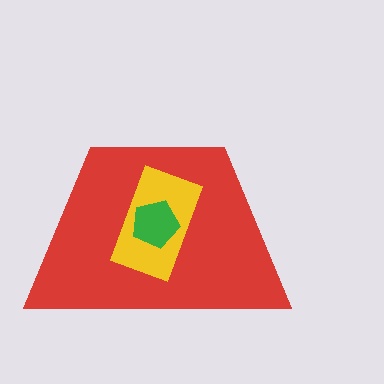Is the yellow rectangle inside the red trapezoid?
Yes.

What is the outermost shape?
The red trapezoid.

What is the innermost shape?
The green pentagon.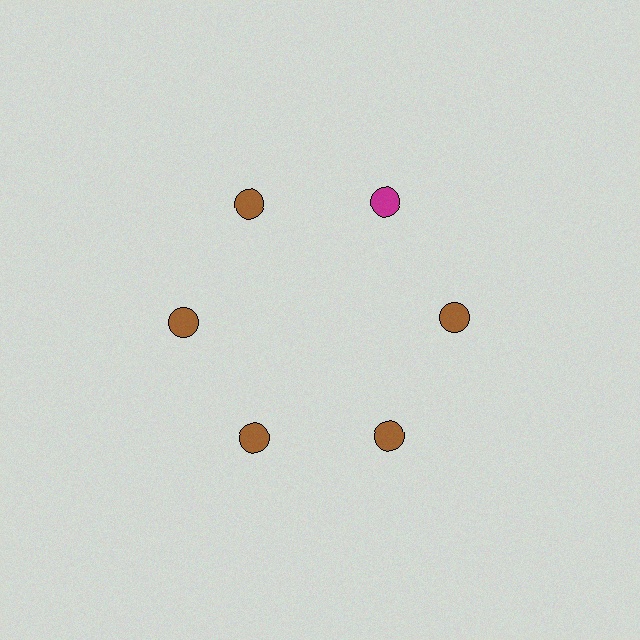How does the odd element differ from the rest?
It has a different color: magenta instead of brown.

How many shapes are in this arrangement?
There are 6 shapes arranged in a ring pattern.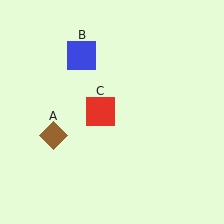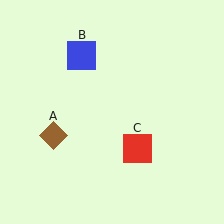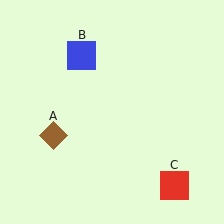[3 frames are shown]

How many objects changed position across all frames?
1 object changed position: red square (object C).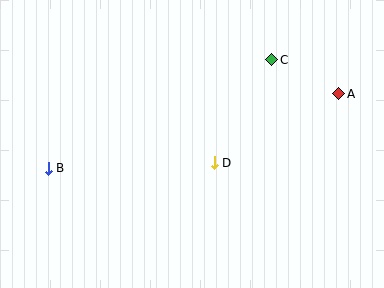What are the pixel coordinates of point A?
Point A is at (339, 94).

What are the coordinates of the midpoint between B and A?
The midpoint between B and A is at (194, 131).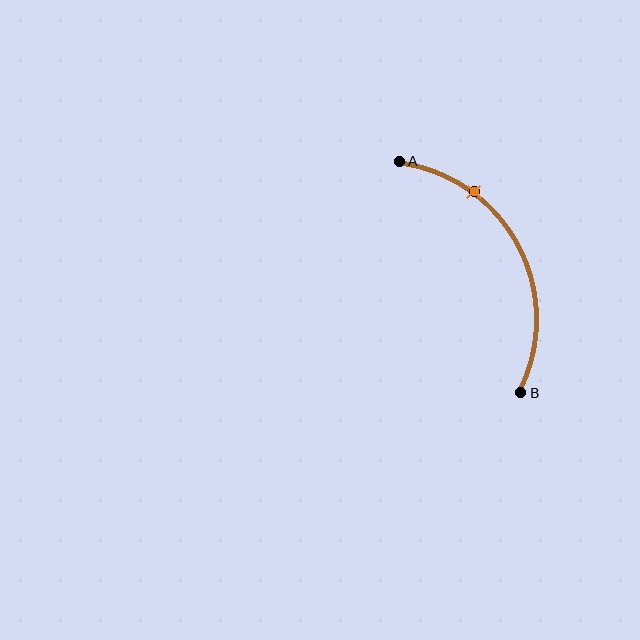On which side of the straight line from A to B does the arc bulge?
The arc bulges to the right of the straight line connecting A and B.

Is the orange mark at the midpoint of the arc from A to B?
No. The orange mark lies on the arc but is closer to endpoint A. The arc midpoint would be at the point on the curve equidistant along the arc from both A and B.